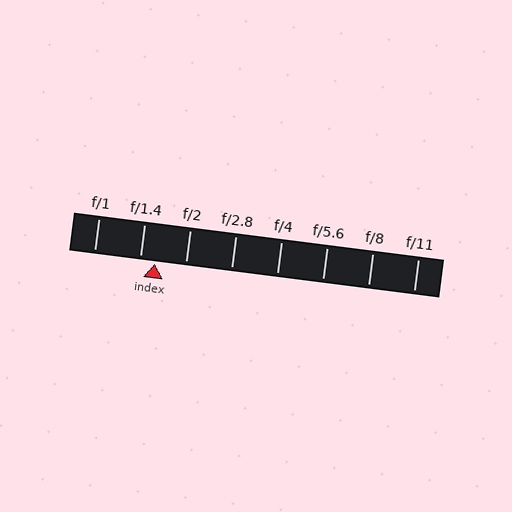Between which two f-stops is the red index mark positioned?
The index mark is between f/1.4 and f/2.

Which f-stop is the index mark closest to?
The index mark is closest to f/1.4.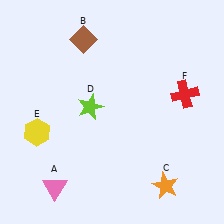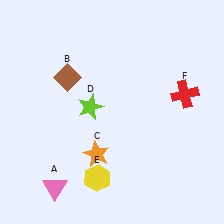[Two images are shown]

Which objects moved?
The objects that moved are: the brown diamond (B), the orange star (C), the yellow hexagon (E).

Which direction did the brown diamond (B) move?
The brown diamond (B) moved down.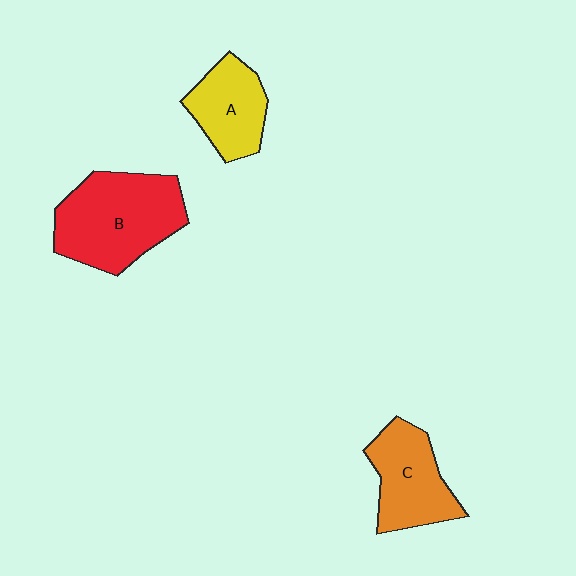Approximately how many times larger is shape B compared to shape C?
Approximately 1.5 times.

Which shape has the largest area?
Shape B (red).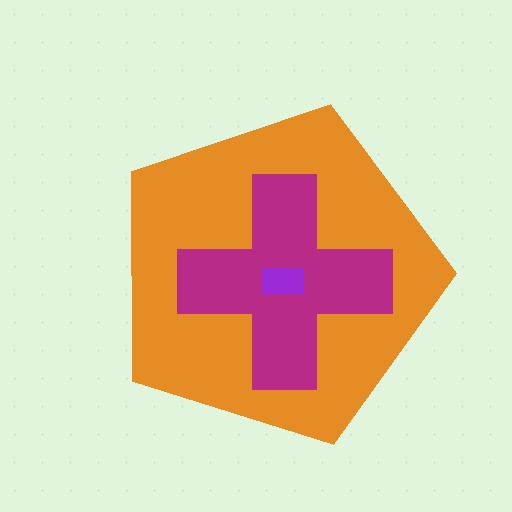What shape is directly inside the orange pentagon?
The magenta cross.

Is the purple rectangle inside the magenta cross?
Yes.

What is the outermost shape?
The orange pentagon.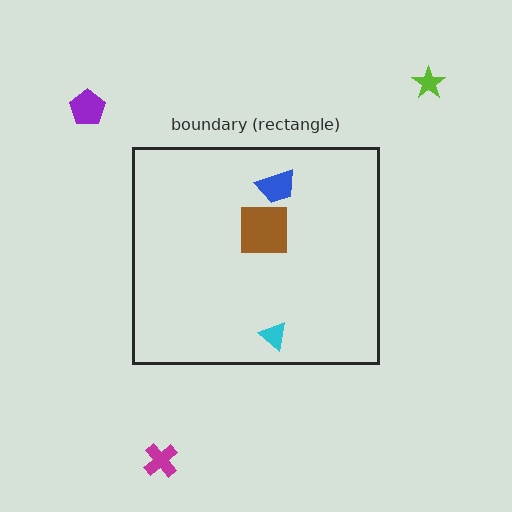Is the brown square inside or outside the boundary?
Inside.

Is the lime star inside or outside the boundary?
Outside.